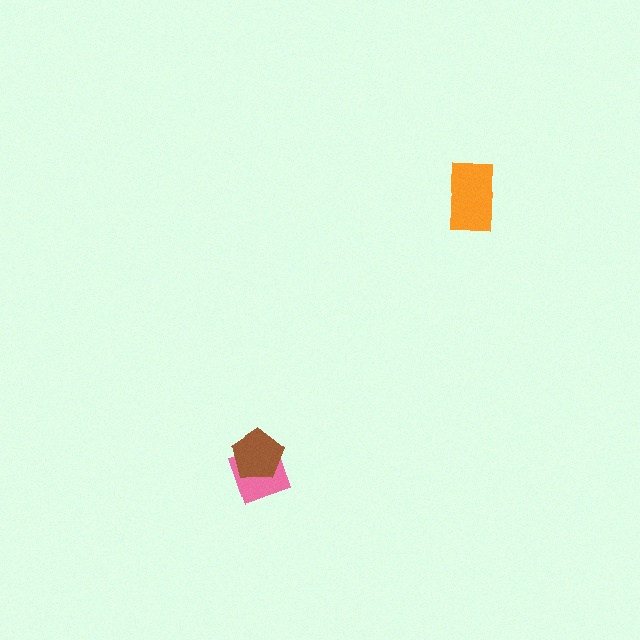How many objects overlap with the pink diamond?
1 object overlaps with the pink diamond.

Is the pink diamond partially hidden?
Yes, it is partially covered by another shape.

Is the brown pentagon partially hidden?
No, no other shape covers it.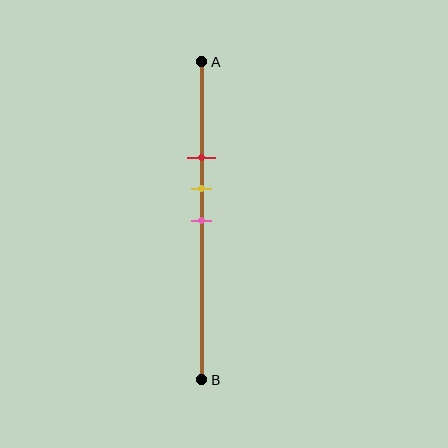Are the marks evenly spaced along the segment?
Yes, the marks are approximately evenly spaced.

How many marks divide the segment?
There are 3 marks dividing the segment.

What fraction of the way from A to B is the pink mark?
The pink mark is approximately 50% (0.5) of the way from A to B.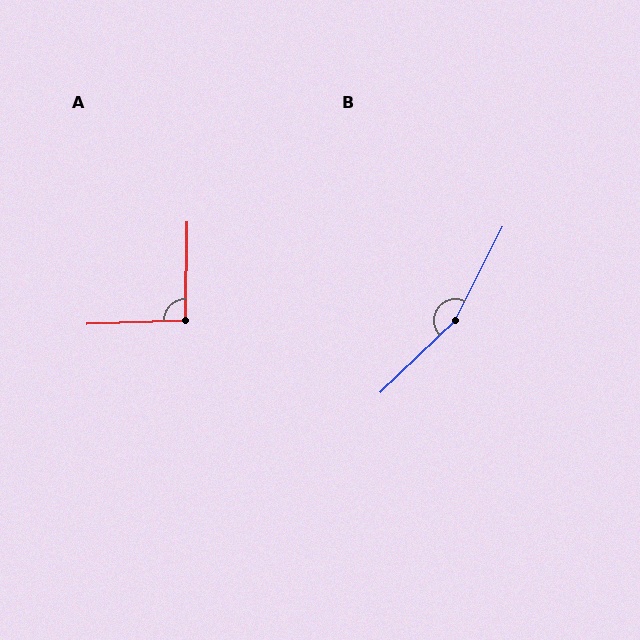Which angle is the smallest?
A, at approximately 93 degrees.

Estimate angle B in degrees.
Approximately 161 degrees.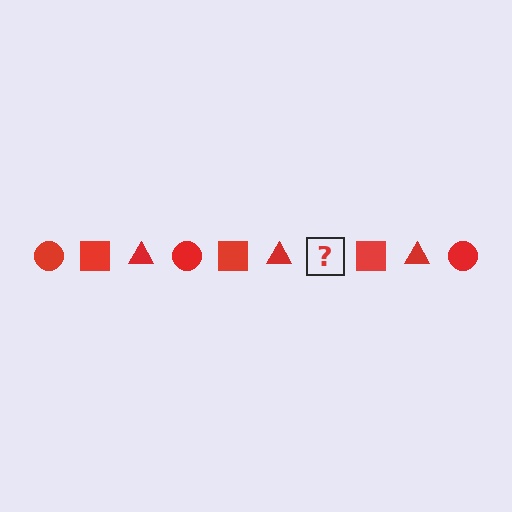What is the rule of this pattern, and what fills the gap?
The rule is that the pattern cycles through circle, square, triangle shapes in red. The gap should be filled with a red circle.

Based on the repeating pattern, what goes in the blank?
The blank should be a red circle.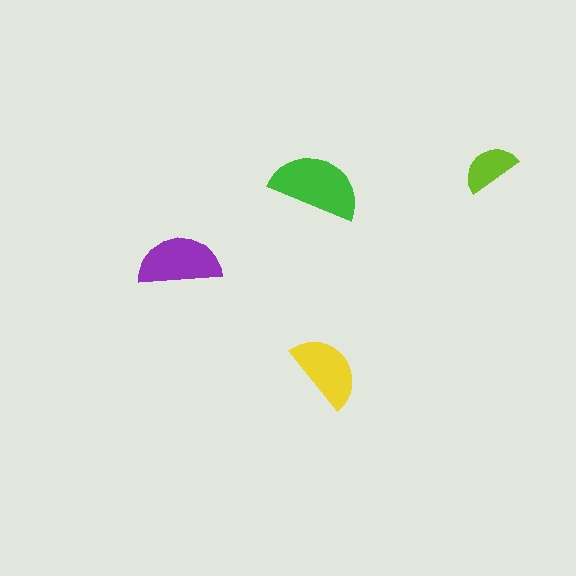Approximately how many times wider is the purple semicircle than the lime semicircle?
About 1.5 times wider.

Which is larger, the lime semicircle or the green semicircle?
The green one.